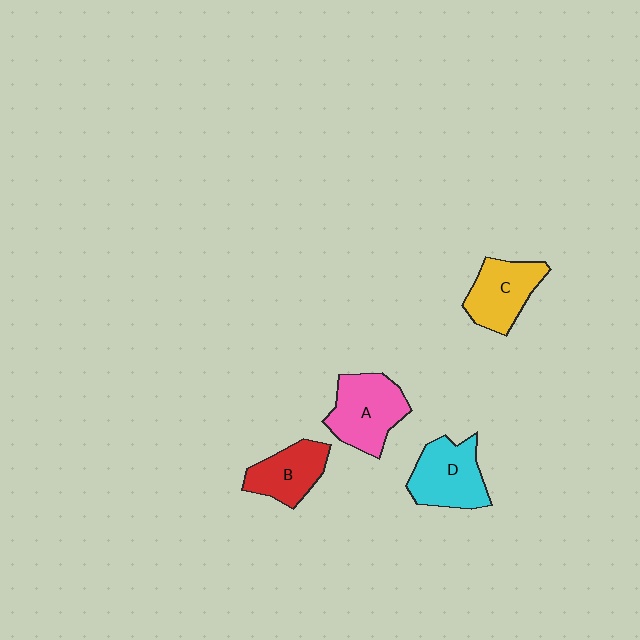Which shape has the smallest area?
Shape B (red).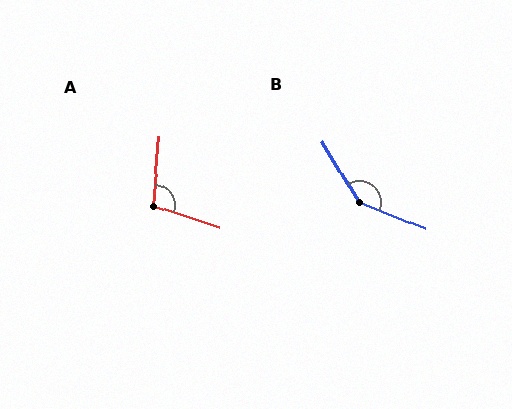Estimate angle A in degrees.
Approximately 103 degrees.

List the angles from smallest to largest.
A (103°), B (143°).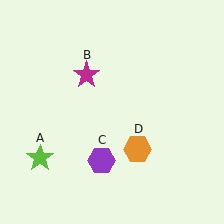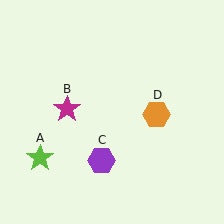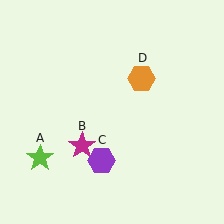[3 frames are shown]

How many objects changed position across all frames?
2 objects changed position: magenta star (object B), orange hexagon (object D).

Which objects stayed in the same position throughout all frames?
Lime star (object A) and purple hexagon (object C) remained stationary.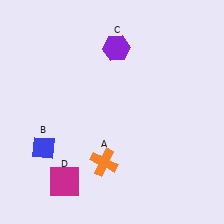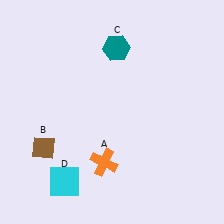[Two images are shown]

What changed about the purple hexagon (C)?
In Image 1, C is purple. In Image 2, it changed to teal.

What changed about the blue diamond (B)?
In Image 1, B is blue. In Image 2, it changed to brown.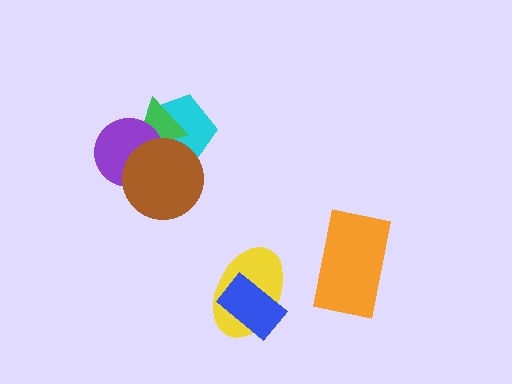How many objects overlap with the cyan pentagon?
3 objects overlap with the cyan pentagon.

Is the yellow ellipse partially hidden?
Yes, it is partially covered by another shape.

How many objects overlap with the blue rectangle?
1 object overlaps with the blue rectangle.